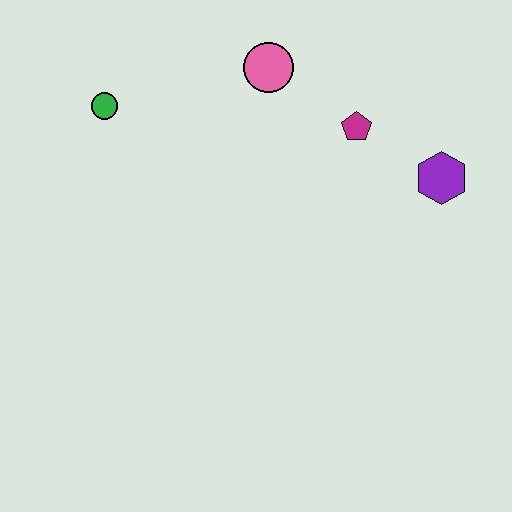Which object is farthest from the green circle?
The purple hexagon is farthest from the green circle.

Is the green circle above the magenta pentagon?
Yes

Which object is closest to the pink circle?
The magenta pentagon is closest to the pink circle.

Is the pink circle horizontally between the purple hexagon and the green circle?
Yes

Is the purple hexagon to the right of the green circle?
Yes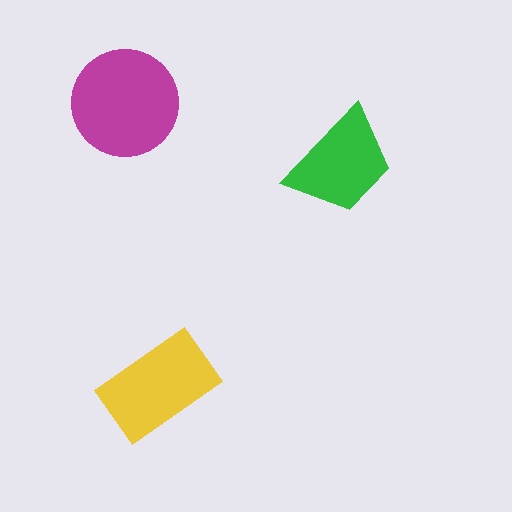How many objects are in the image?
There are 3 objects in the image.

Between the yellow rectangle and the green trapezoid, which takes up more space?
The yellow rectangle.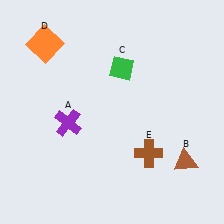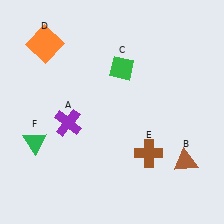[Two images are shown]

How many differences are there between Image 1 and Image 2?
There is 1 difference between the two images.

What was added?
A green triangle (F) was added in Image 2.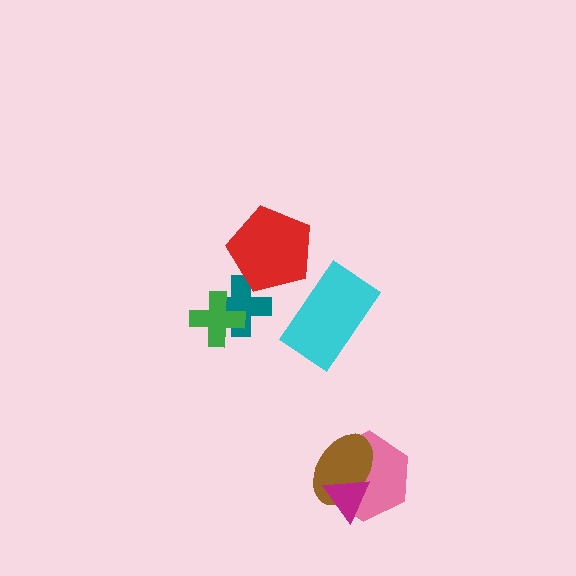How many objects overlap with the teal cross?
2 objects overlap with the teal cross.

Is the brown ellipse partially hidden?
Yes, it is partially covered by another shape.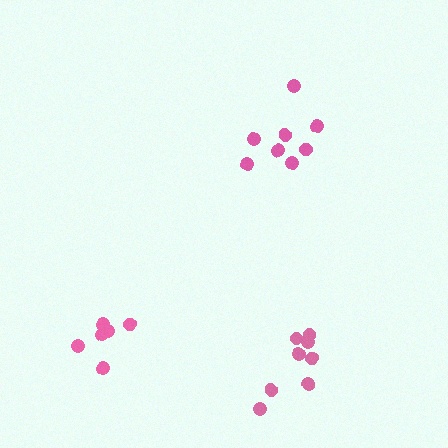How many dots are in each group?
Group 1: 8 dots, Group 2: 8 dots, Group 3: 6 dots (22 total).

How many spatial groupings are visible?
There are 3 spatial groupings.